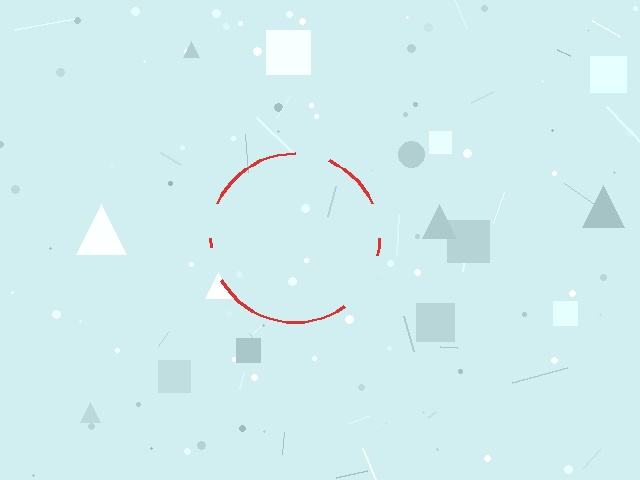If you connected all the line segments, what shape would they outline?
They would outline a circle.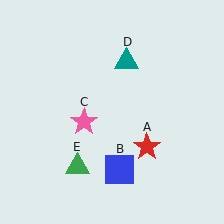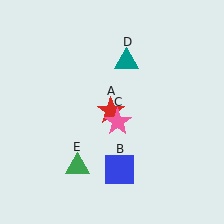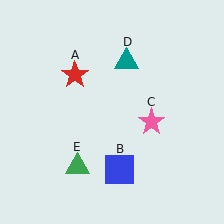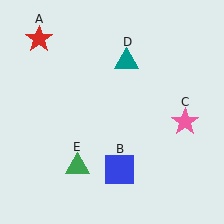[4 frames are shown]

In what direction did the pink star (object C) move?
The pink star (object C) moved right.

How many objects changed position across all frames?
2 objects changed position: red star (object A), pink star (object C).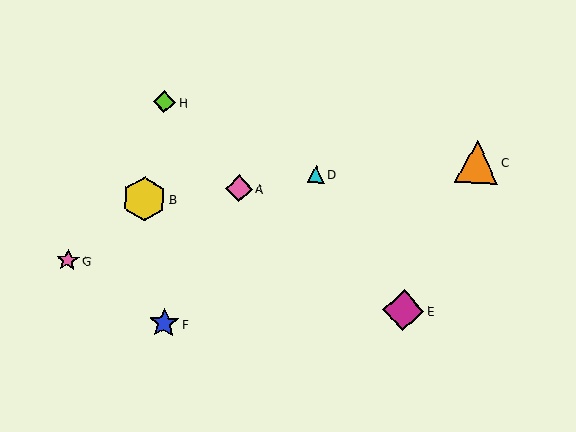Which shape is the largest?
The yellow hexagon (labeled B) is the largest.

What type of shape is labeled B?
Shape B is a yellow hexagon.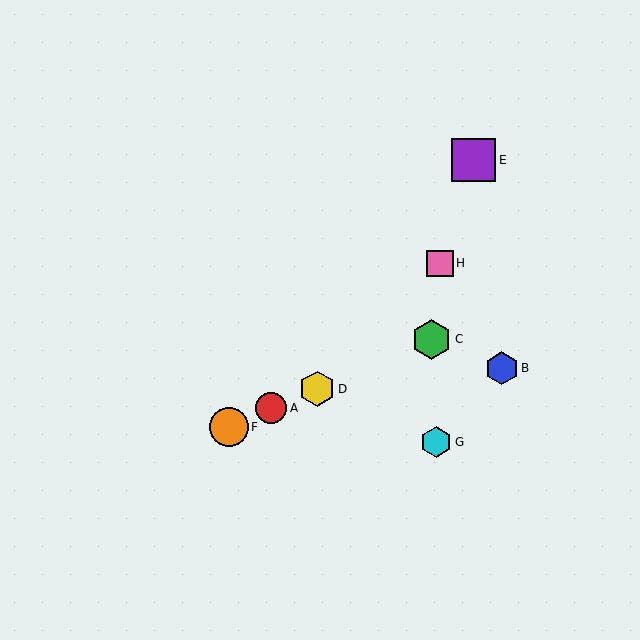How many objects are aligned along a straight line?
4 objects (A, C, D, F) are aligned along a straight line.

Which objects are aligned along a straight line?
Objects A, C, D, F are aligned along a straight line.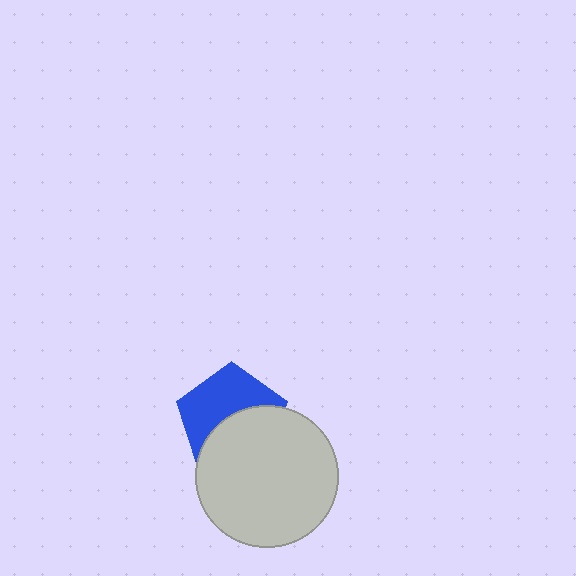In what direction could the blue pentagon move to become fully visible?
The blue pentagon could move up. That would shift it out from behind the light gray circle entirely.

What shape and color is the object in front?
The object in front is a light gray circle.